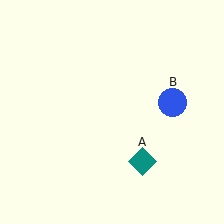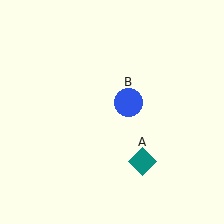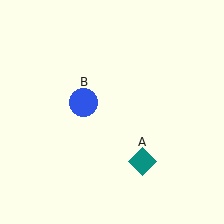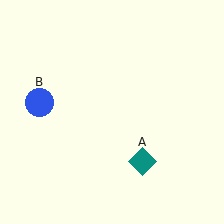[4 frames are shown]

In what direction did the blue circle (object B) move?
The blue circle (object B) moved left.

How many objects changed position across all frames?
1 object changed position: blue circle (object B).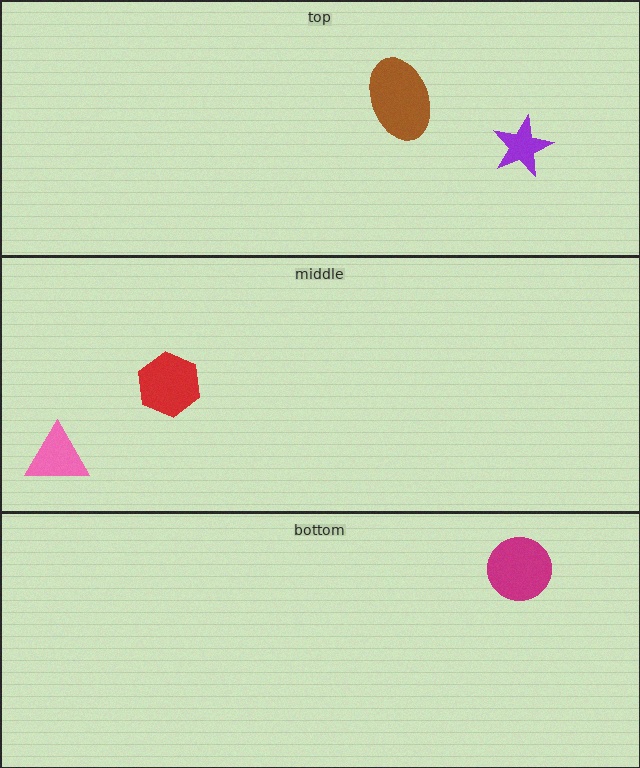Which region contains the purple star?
The top region.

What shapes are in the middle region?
The red hexagon, the pink triangle.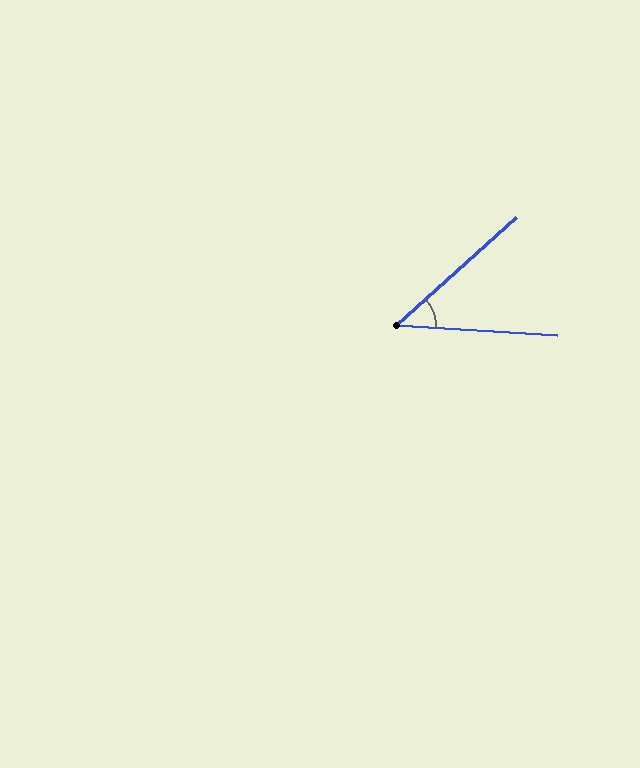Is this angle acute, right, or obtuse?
It is acute.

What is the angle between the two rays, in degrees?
Approximately 45 degrees.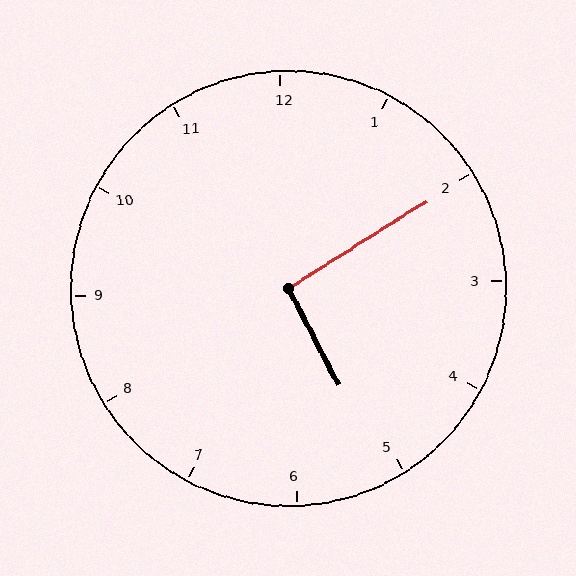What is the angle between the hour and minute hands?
Approximately 95 degrees.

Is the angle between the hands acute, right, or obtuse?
It is right.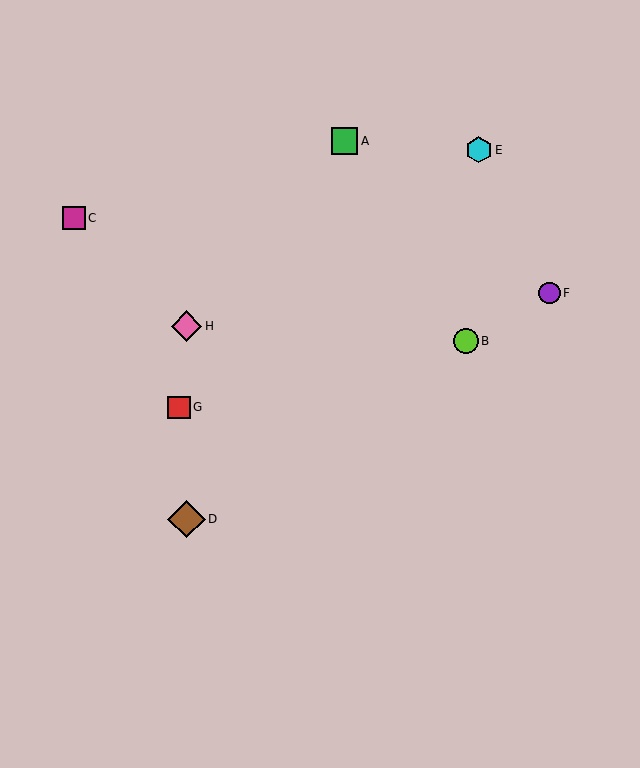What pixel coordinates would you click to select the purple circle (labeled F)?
Click at (550, 293) to select the purple circle F.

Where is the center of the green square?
The center of the green square is at (344, 141).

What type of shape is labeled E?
Shape E is a cyan hexagon.